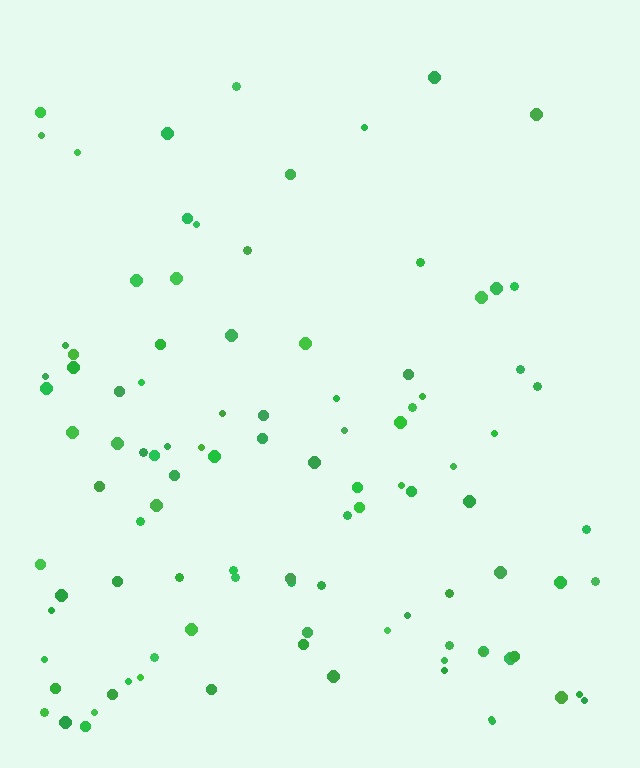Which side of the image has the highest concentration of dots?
The bottom.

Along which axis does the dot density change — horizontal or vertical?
Vertical.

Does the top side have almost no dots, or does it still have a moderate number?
Still a moderate number, just noticeably fewer than the bottom.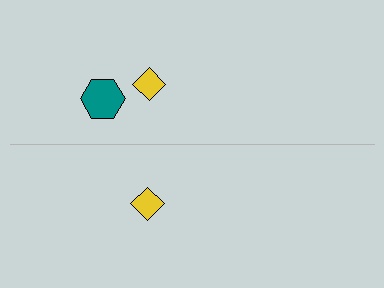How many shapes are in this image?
There are 3 shapes in this image.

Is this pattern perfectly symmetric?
No, the pattern is not perfectly symmetric. A teal hexagon is missing from the bottom side.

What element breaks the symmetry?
A teal hexagon is missing from the bottom side.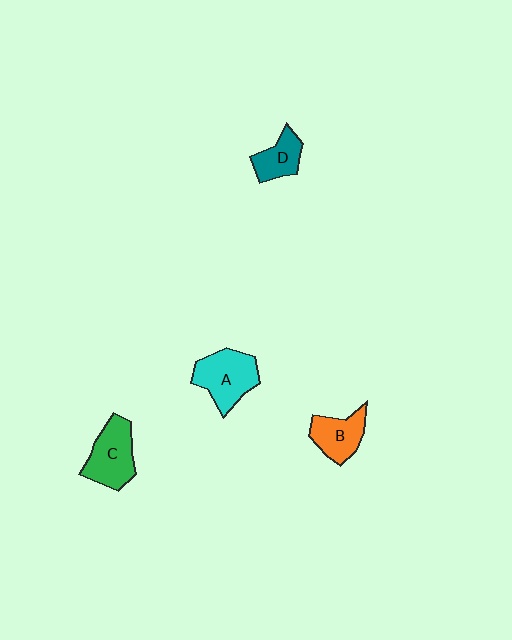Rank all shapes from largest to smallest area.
From largest to smallest: A (cyan), C (green), B (orange), D (teal).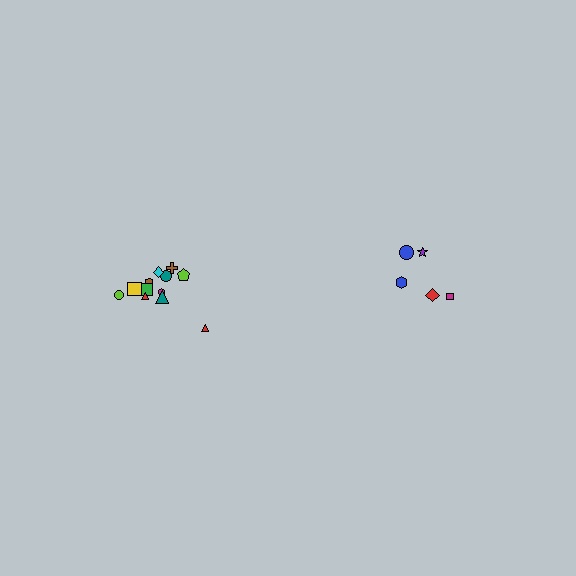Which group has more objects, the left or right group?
The left group.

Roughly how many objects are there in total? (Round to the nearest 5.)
Roughly 15 objects in total.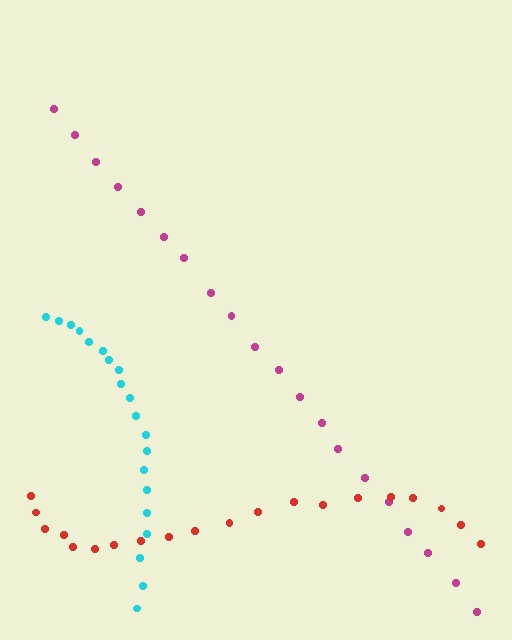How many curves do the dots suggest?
There are 3 distinct paths.